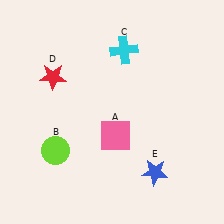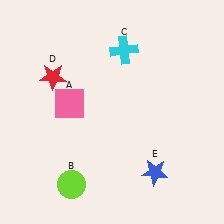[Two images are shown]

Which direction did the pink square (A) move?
The pink square (A) moved left.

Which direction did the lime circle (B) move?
The lime circle (B) moved down.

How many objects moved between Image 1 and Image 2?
2 objects moved between the two images.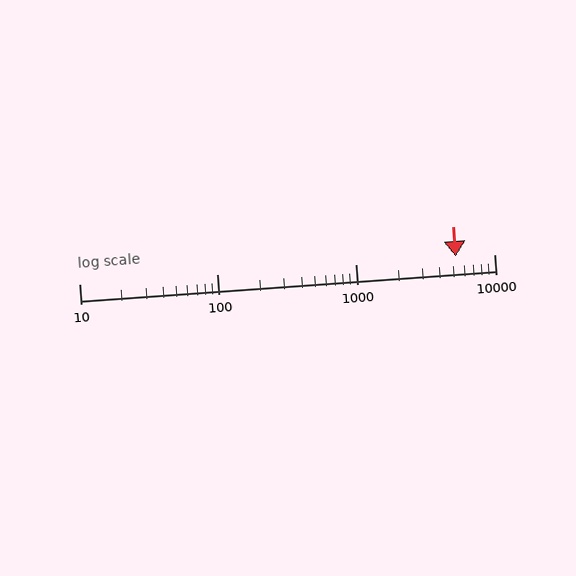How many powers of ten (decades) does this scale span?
The scale spans 3 decades, from 10 to 10000.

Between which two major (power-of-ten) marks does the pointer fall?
The pointer is between 1000 and 10000.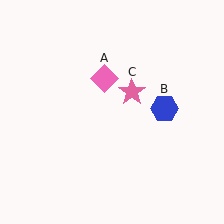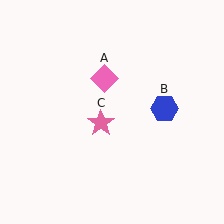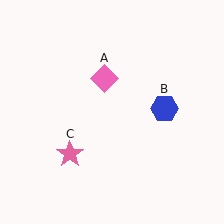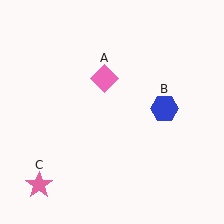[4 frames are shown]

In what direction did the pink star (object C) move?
The pink star (object C) moved down and to the left.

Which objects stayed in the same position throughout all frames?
Pink diamond (object A) and blue hexagon (object B) remained stationary.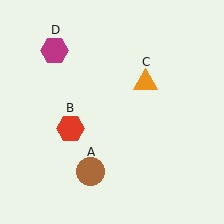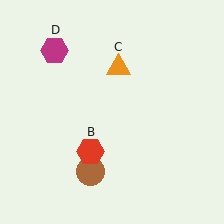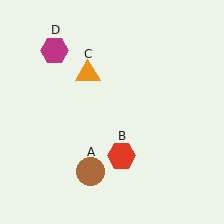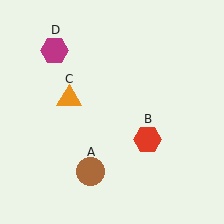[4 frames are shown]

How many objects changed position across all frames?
2 objects changed position: red hexagon (object B), orange triangle (object C).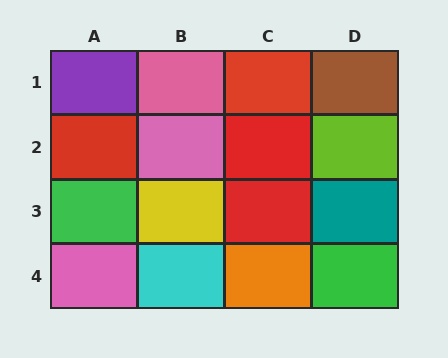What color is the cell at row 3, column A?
Green.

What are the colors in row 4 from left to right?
Pink, cyan, orange, green.